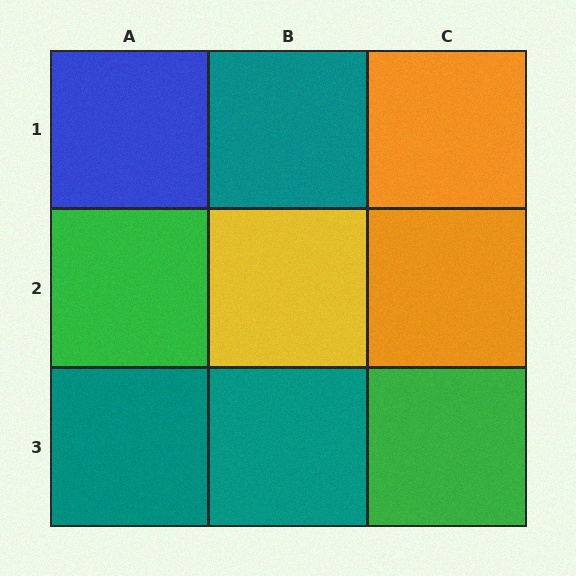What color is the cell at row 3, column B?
Teal.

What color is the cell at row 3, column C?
Green.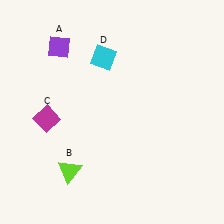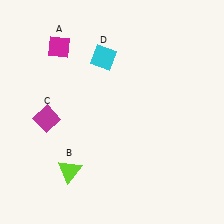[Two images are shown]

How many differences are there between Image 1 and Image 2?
There is 1 difference between the two images.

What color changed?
The diamond (A) changed from purple in Image 1 to magenta in Image 2.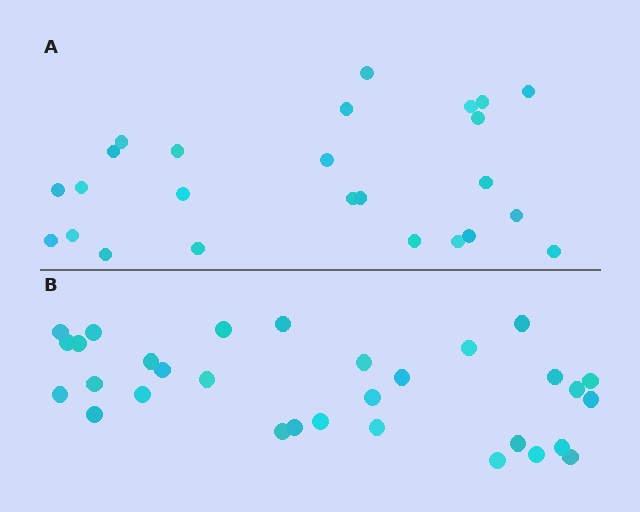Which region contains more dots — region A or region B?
Region B (the bottom region) has more dots.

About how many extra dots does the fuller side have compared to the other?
Region B has about 6 more dots than region A.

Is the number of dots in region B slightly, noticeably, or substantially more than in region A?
Region B has only slightly more — the two regions are fairly close. The ratio is roughly 1.2 to 1.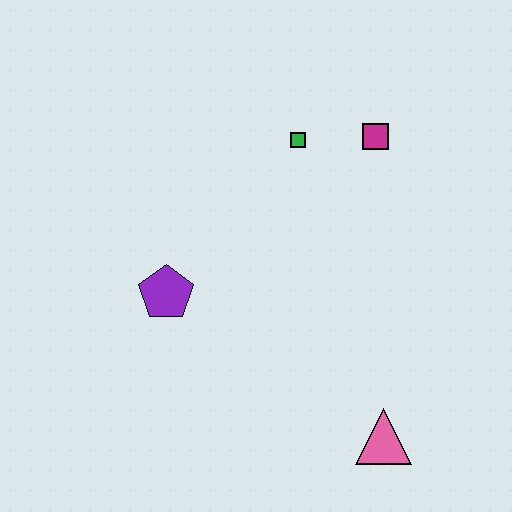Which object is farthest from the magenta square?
The pink triangle is farthest from the magenta square.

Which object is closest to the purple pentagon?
The green square is closest to the purple pentagon.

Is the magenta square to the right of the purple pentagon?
Yes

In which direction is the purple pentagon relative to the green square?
The purple pentagon is below the green square.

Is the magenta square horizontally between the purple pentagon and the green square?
No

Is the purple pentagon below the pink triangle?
No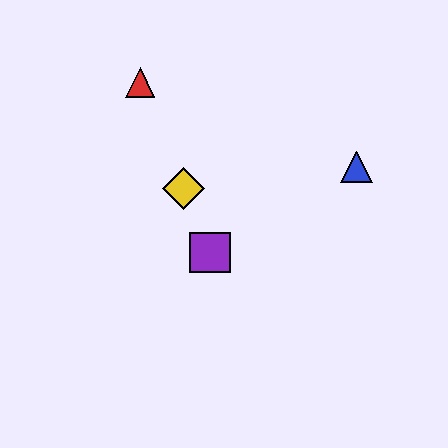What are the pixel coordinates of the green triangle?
The green triangle is at (210, 253).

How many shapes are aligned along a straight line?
4 shapes (the red triangle, the green triangle, the yellow diamond, the purple square) are aligned along a straight line.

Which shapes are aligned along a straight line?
The red triangle, the green triangle, the yellow diamond, the purple square are aligned along a straight line.